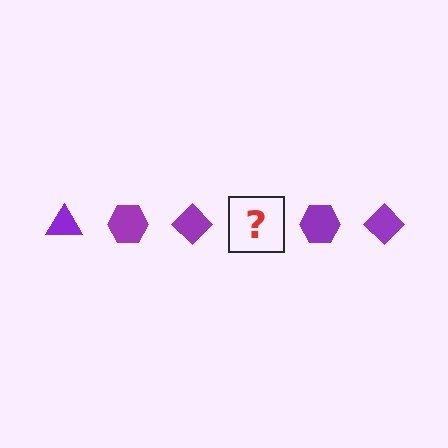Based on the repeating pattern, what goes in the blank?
The blank should be a purple triangle.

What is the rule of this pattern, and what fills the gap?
The rule is that the pattern cycles through triangle, hexagon, diamond shapes in purple. The gap should be filled with a purple triangle.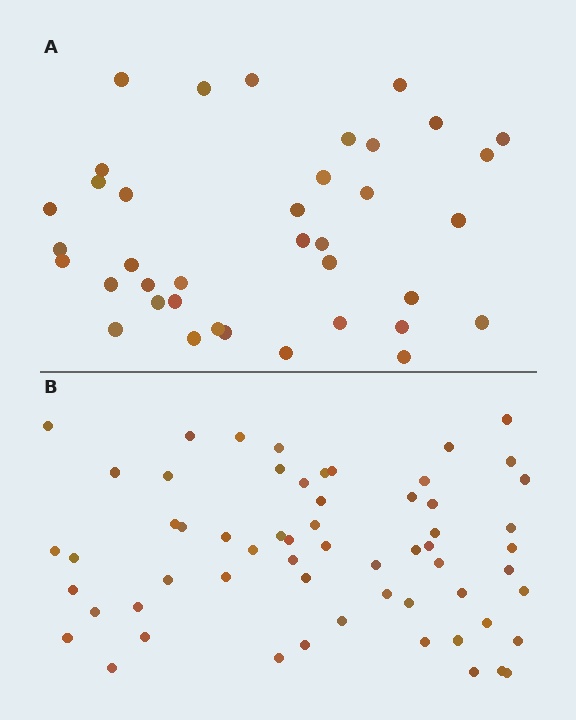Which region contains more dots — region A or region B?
Region B (the bottom region) has more dots.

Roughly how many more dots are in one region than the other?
Region B has approximately 20 more dots than region A.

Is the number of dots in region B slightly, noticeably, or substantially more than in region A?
Region B has substantially more. The ratio is roughly 1.6 to 1.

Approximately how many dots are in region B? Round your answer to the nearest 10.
About 60 dots.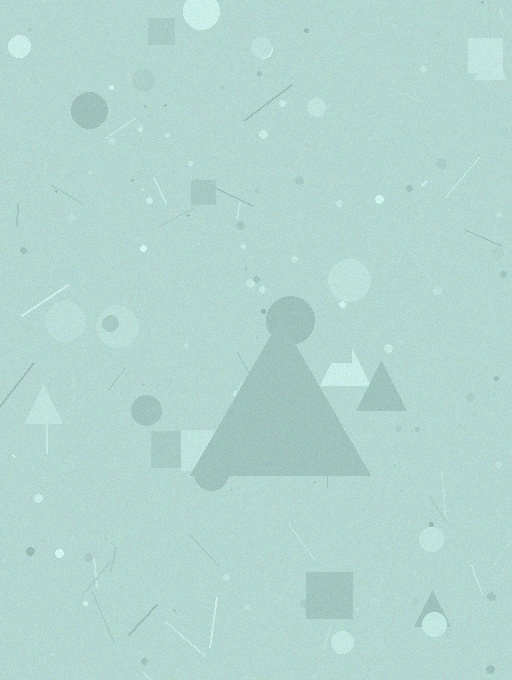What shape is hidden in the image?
A triangle is hidden in the image.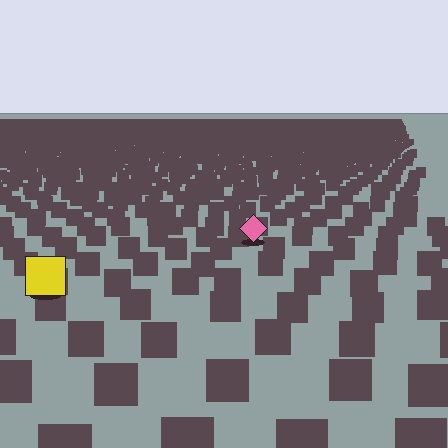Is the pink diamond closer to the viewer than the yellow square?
No. The yellow square is closer — you can tell from the texture gradient: the ground texture is coarser near it.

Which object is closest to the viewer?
The yellow square is closest. The texture marks near it are larger and more spread out.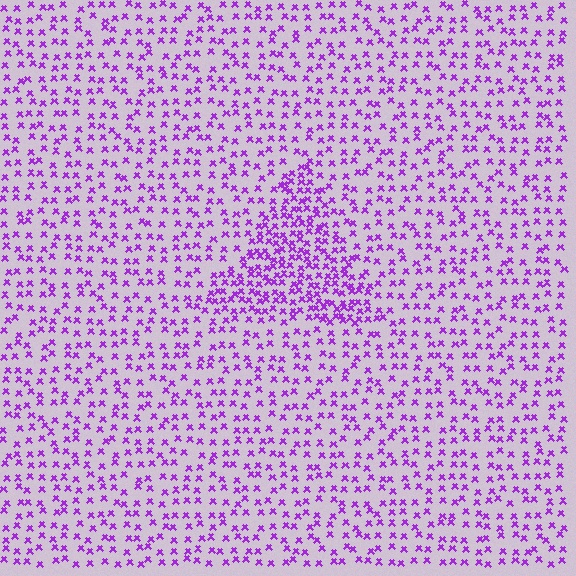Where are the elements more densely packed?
The elements are more densely packed inside the triangle boundary.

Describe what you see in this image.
The image contains small purple elements arranged at two different densities. A triangle-shaped region is visible where the elements are more densely packed than the surrounding area.